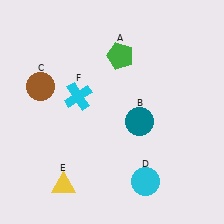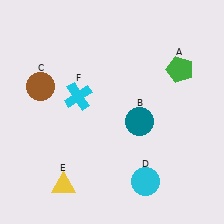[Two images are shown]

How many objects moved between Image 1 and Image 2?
1 object moved between the two images.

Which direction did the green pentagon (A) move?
The green pentagon (A) moved right.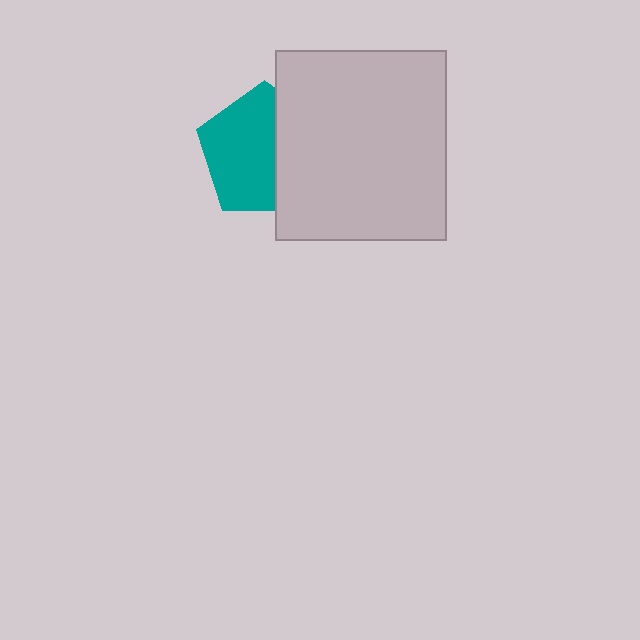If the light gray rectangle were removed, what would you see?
You would see the complete teal pentagon.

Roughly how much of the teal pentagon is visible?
About half of it is visible (roughly 61%).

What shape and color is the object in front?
The object in front is a light gray rectangle.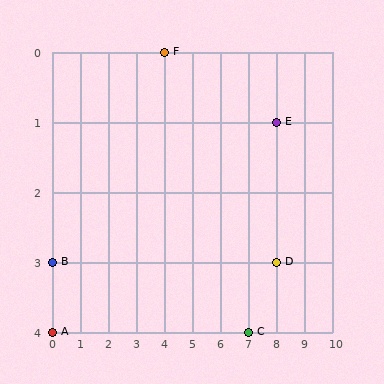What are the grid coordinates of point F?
Point F is at grid coordinates (4, 0).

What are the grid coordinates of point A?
Point A is at grid coordinates (0, 4).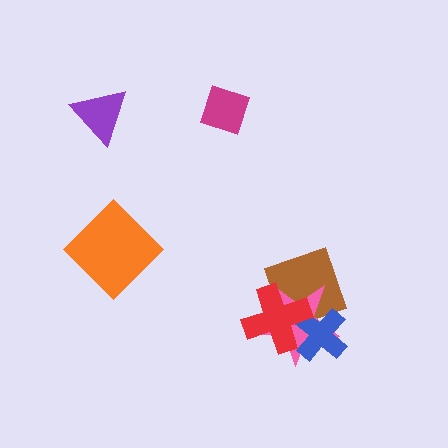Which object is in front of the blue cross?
The red cross is in front of the blue cross.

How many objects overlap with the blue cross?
3 objects overlap with the blue cross.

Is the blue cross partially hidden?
Yes, it is partially covered by another shape.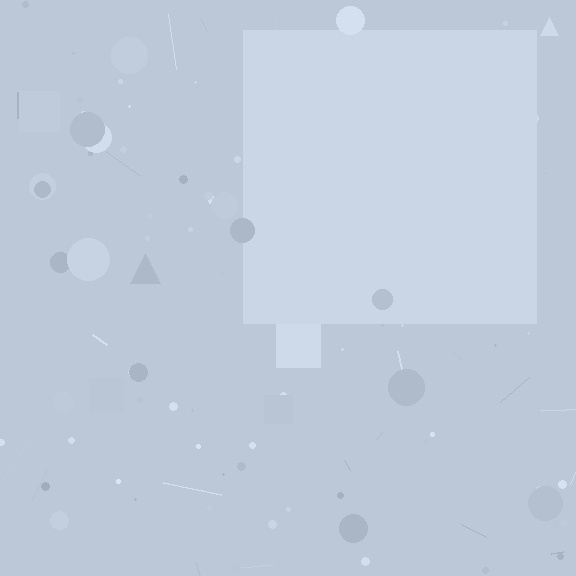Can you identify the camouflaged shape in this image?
The camouflaged shape is a square.